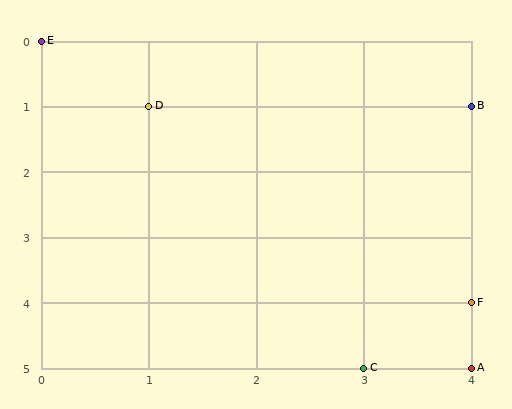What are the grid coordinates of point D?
Point D is at grid coordinates (1, 1).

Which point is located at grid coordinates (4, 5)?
Point A is at (4, 5).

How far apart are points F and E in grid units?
Points F and E are 4 columns and 4 rows apart (about 5.7 grid units diagonally).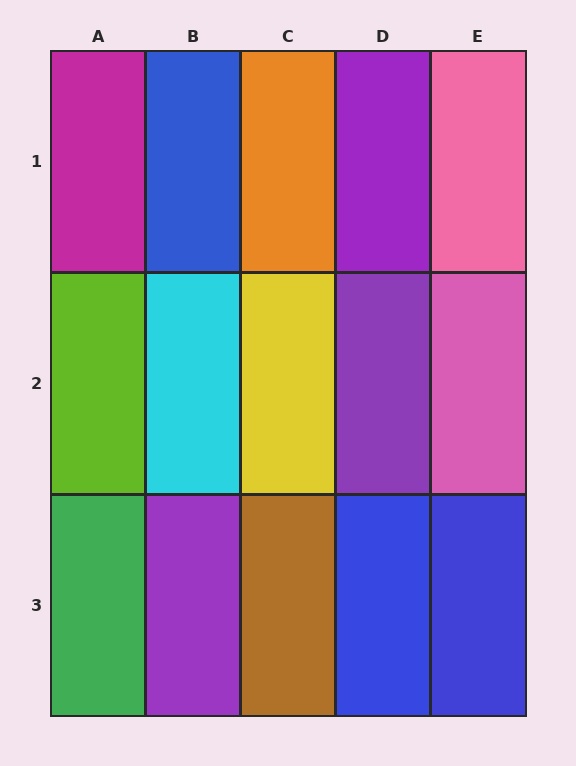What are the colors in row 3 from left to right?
Green, purple, brown, blue, blue.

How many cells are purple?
3 cells are purple.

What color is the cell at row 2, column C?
Yellow.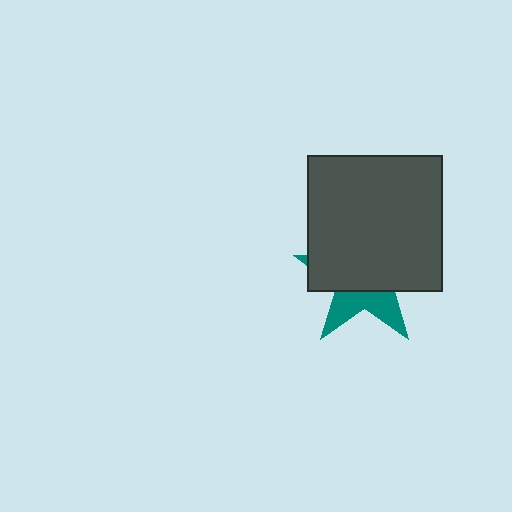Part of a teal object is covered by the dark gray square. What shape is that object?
It is a star.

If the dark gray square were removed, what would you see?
You would see the complete teal star.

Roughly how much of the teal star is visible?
A small part of it is visible (roughly 35%).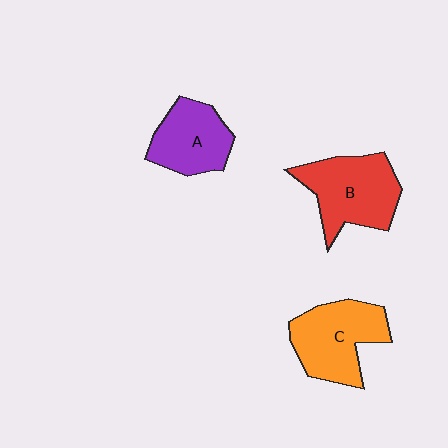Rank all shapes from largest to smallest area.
From largest to smallest: B (red), C (orange), A (purple).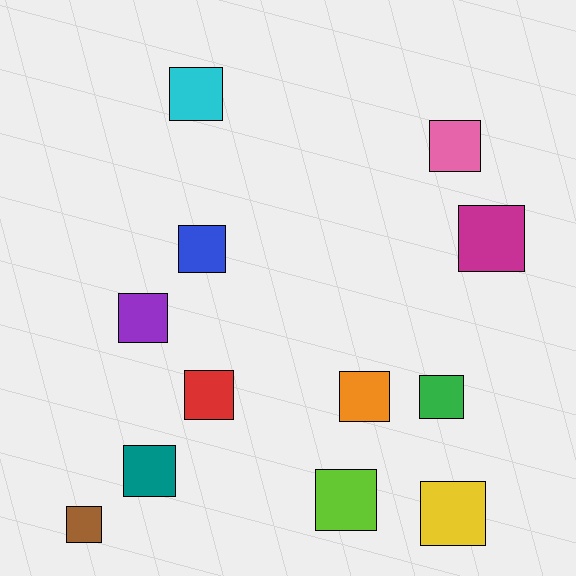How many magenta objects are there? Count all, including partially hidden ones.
There is 1 magenta object.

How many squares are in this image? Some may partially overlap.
There are 12 squares.